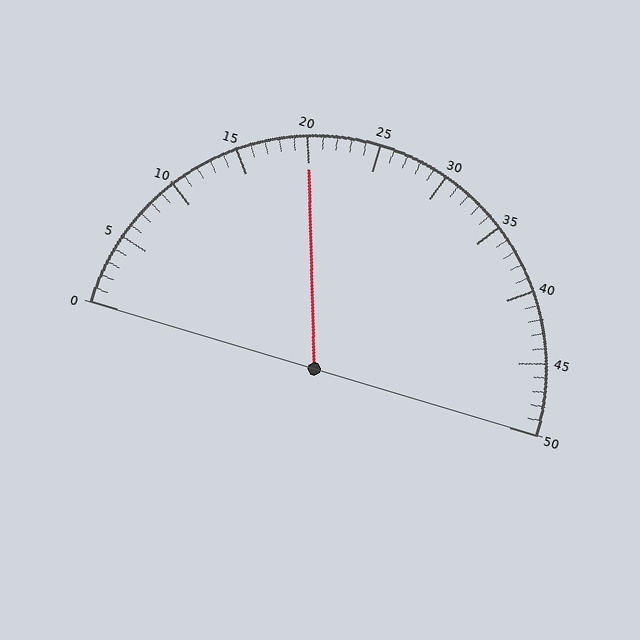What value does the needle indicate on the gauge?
The needle indicates approximately 20.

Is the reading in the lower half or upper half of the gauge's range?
The reading is in the lower half of the range (0 to 50).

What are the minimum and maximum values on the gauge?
The gauge ranges from 0 to 50.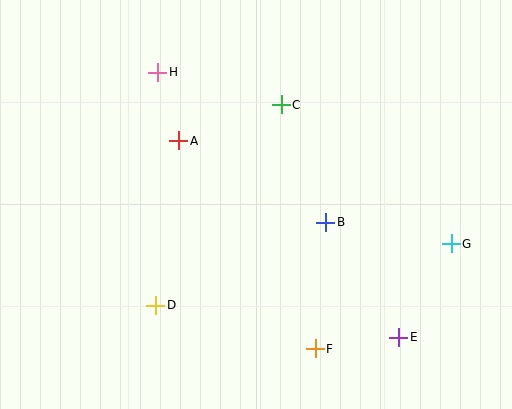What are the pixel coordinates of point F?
Point F is at (315, 349).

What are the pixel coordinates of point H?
Point H is at (158, 72).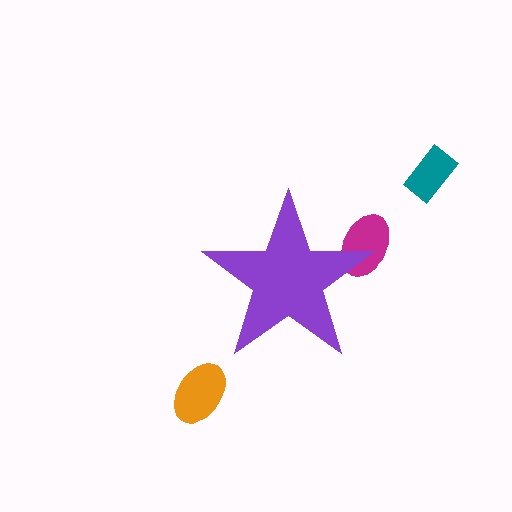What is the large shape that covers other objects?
A purple star.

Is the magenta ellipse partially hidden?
Yes, the magenta ellipse is partially hidden behind the purple star.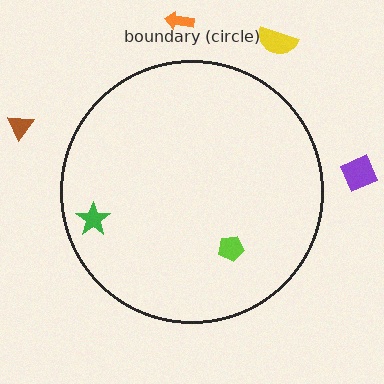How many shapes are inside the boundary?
2 inside, 4 outside.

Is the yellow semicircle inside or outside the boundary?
Outside.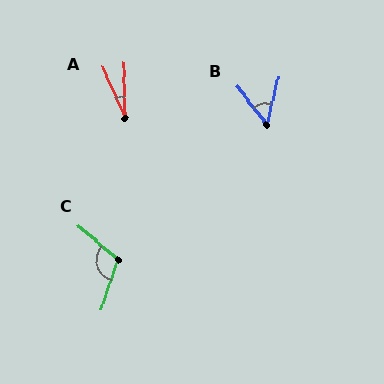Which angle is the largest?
C, at approximately 112 degrees.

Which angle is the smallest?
A, at approximately 23 degrees.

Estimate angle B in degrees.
Approximately 51 degrees.